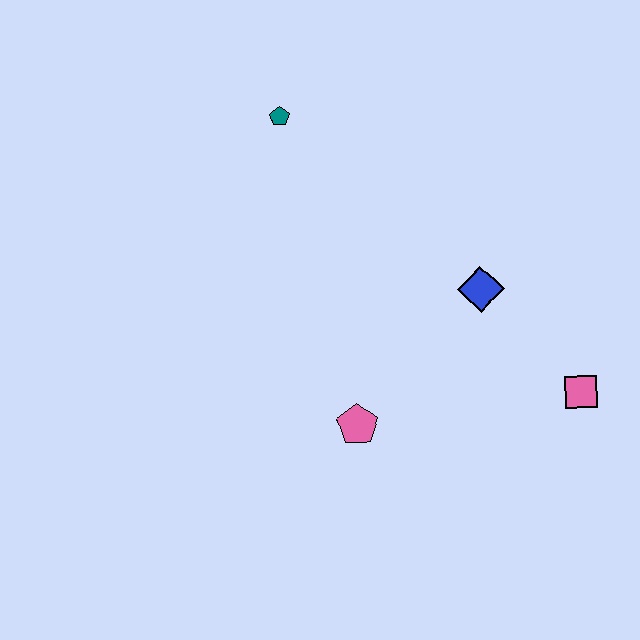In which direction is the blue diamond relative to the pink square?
The blue diamond is above the pink square.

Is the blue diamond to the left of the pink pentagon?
No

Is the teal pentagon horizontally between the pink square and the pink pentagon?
No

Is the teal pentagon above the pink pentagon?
Yes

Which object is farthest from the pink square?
The teal pentagon is farthest from the pink square.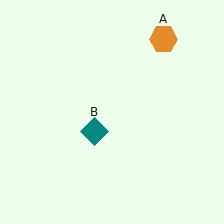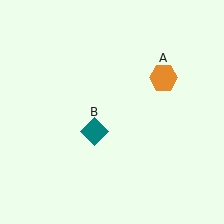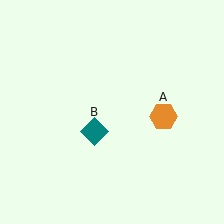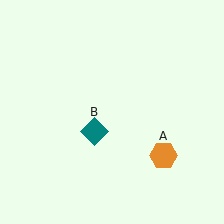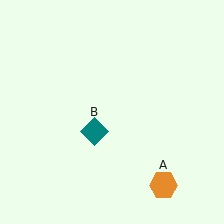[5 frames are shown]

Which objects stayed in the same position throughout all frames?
Teal diamond (object B) remained stationary.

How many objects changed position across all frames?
1 object changed position: orange hexagon (object A).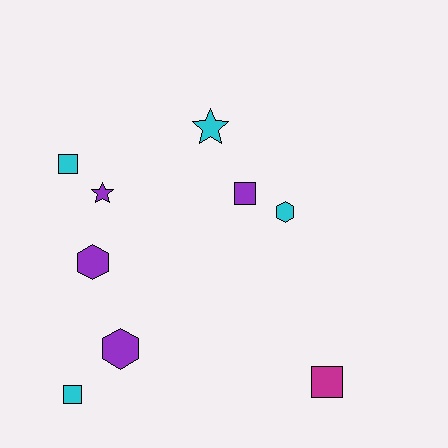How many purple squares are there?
There is 1 purple square.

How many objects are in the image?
There are 9 objects.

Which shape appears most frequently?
Square, with 4 objects.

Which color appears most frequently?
Cyan, with 4 objects.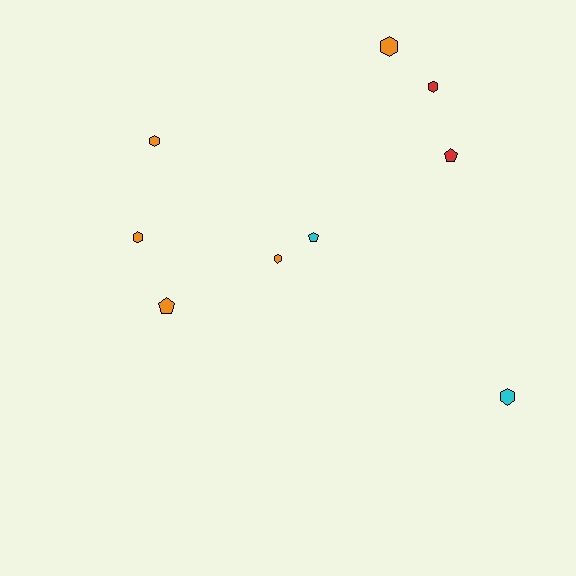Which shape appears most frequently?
Hexagon, with 6 objects.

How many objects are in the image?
There are 9 objects.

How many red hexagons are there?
There is 1 red hexagon.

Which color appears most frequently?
Orange, with 5 objects.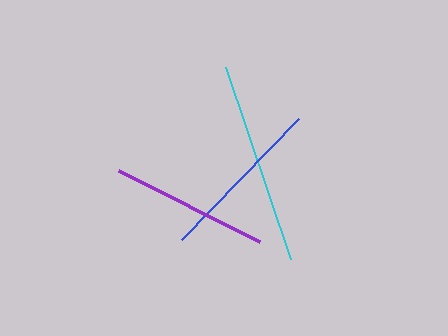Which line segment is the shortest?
The purple line is the shortest at approximately 157 pixels.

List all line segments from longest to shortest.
From longest to shortest: cyan, blue, purple.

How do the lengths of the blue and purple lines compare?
The blue and purple lines are approximately the same length.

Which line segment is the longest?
The cyan line is the longest at approximately 202 pixels.